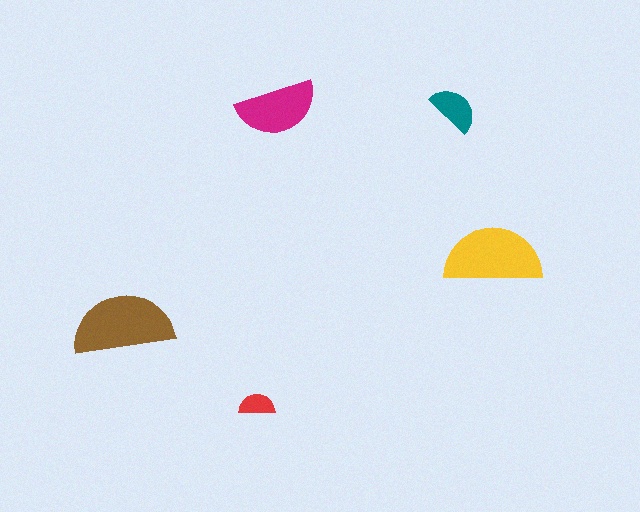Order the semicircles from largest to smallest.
the brown one, the yellow one, the magenta one, the teal one, the red one.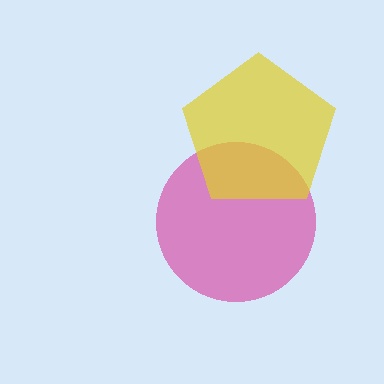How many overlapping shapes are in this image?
There are 2 overlapping shapes in the image.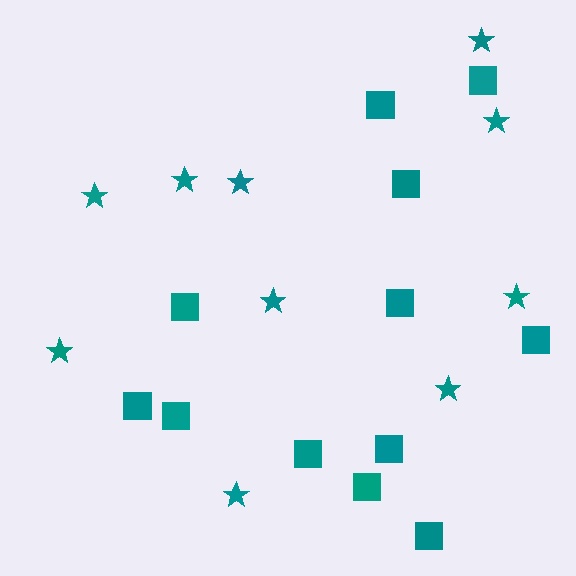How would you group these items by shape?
There are 2 groups: one group of stars (10) and one group of squares (12).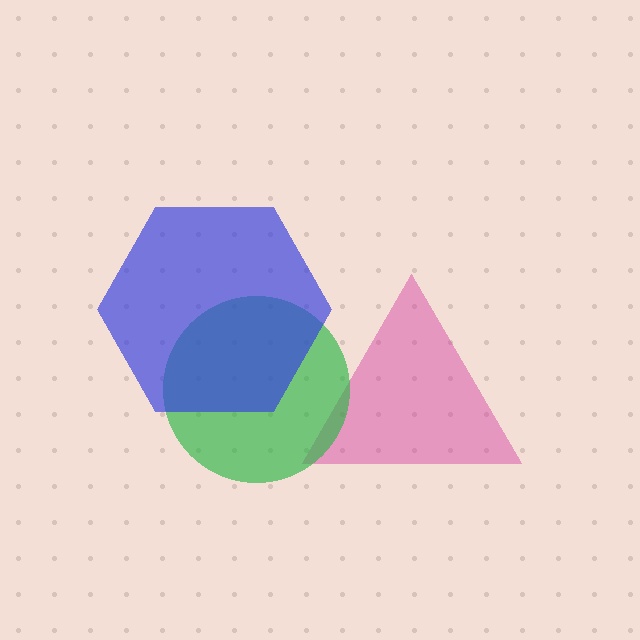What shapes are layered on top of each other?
The layered shapes are: a magenta triangle, a green circle, a blue hexagon.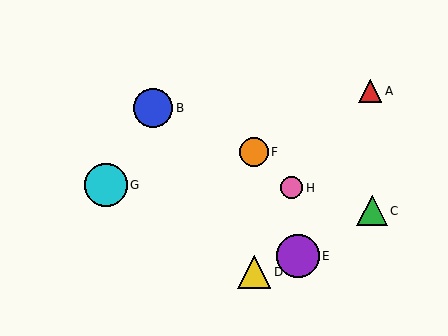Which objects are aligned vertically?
Objects D, F are aligned vertically.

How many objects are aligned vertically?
2 objects (D, F) are aligned vertically.